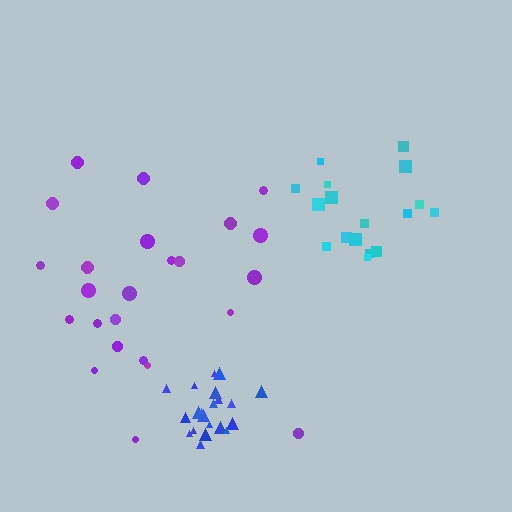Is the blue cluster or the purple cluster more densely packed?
Blue.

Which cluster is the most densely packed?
Blue.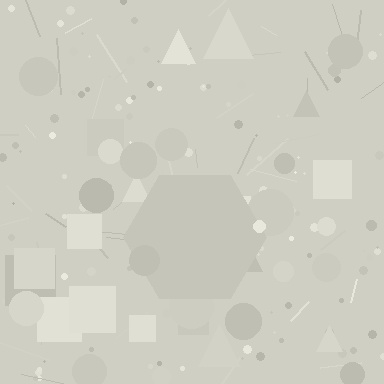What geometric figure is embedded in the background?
A hexagon is embedded in the background.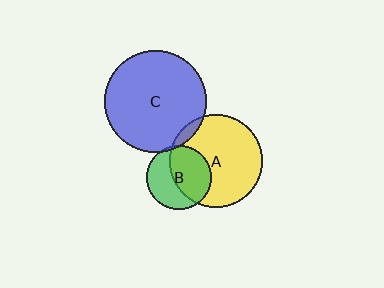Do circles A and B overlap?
Yes.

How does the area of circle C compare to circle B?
Approximately 2.5 times.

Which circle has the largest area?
Circle C (blue).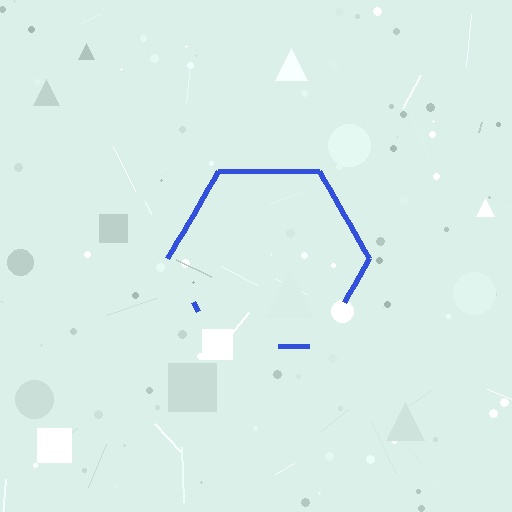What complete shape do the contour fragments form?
The contour fragments form a hexagon.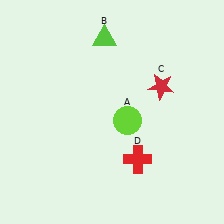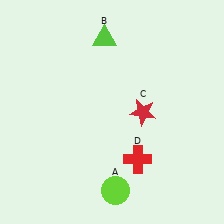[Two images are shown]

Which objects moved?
The objects that moved are: the lime circle (A), the red star (C).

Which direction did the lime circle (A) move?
The lime circle (A) moved down.